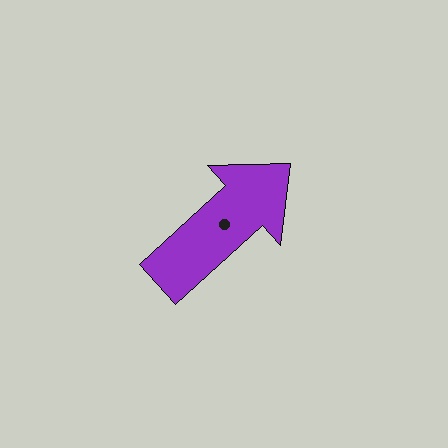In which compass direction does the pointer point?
Northeast.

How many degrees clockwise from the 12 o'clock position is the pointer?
Approximately 48 degrees.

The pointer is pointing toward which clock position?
Roughly 2 o'clock.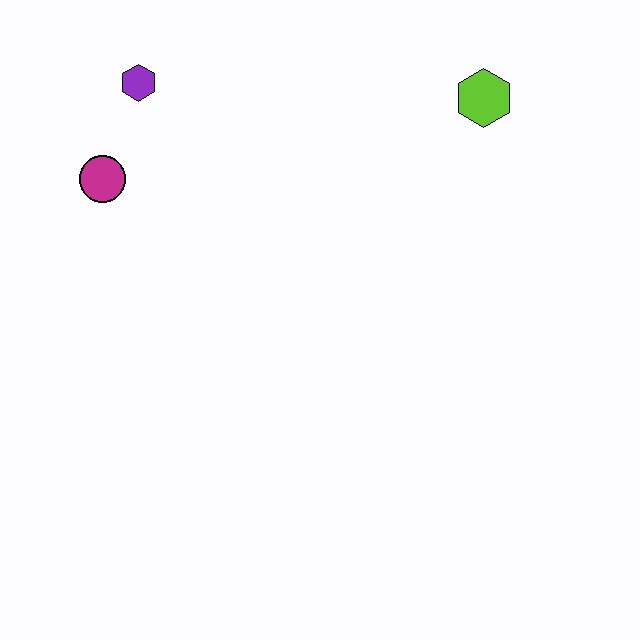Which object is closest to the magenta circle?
The purple hexagon is closest to the magenta circle.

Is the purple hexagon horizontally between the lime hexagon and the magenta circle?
Yes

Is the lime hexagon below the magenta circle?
No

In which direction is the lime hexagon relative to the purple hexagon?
The lime hexagon is to the right of the purple hexagon.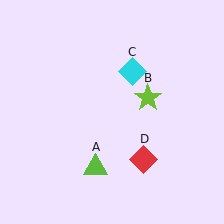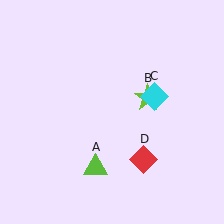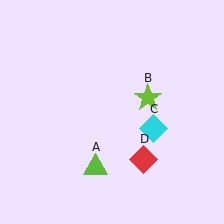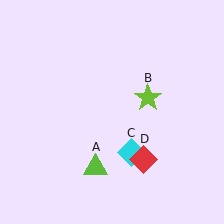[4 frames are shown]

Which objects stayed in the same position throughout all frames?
Lime triangle (object A) and lime star (object B) and red diamond (object D) remained stationary.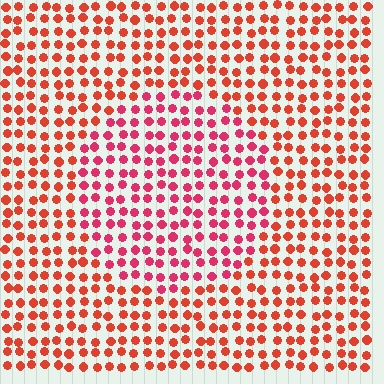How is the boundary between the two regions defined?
The boundary is defined purely by a slight shift in hue (about 27 degrees). Spacing, size, and orientation are identical on both sides.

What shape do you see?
I see a circle.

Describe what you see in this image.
The image is filled with small red elements in a uniform arrangement. A circle-shaped region is visible where the elements are tinted to a slightly different hue, forming a subtle color boundary.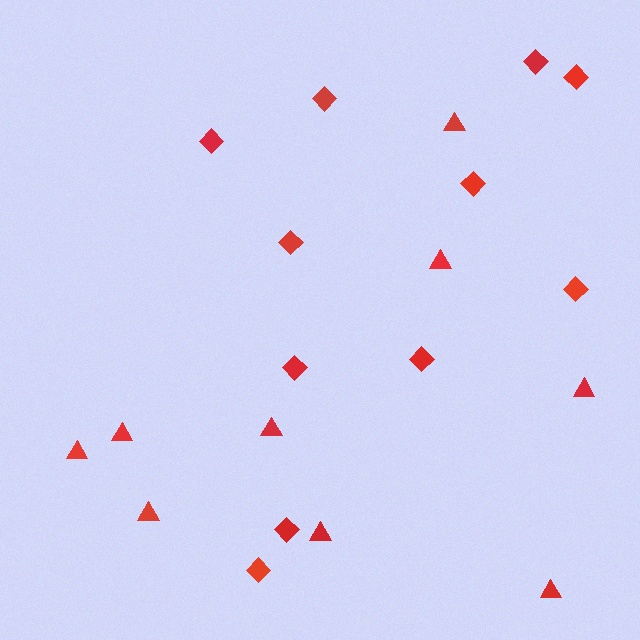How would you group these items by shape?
There are 2 groups: one group of triangles (9) and one group of diamonds (11).